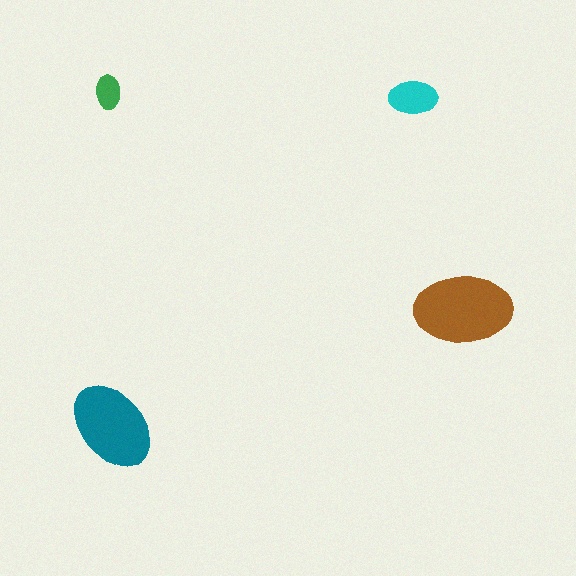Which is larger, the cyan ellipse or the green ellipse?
The cyan one.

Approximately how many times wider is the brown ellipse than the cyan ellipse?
About 2 times wider.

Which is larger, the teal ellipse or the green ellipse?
The teal one.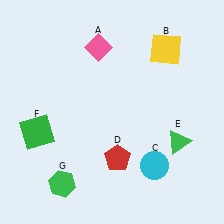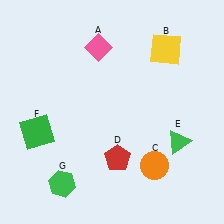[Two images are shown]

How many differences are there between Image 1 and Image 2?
There is 1 difference between the two images.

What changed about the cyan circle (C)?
In Image 1, C is cyan. In Image 2, it changed to orange.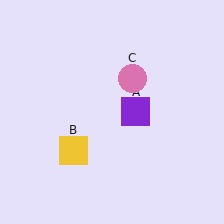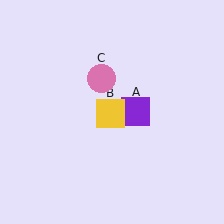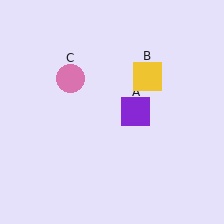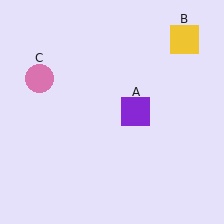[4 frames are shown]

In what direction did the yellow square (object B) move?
The yellow square (object B) moved up and to the right.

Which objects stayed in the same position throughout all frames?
Purple square (object A) remained stationary.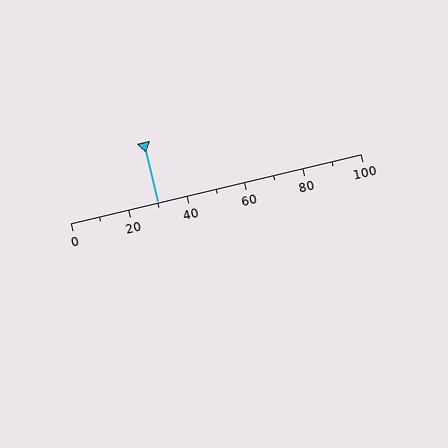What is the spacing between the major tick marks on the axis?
The major ticks are spaced 20 apart.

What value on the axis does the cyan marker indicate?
The marker indicates approximately 30.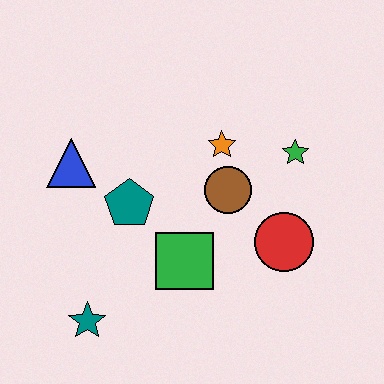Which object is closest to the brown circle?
The orange star is closest to the brown circle.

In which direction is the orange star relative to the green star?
The orange star is to the left of the green star.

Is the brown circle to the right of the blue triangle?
Yes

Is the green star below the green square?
No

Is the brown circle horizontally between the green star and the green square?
Yes